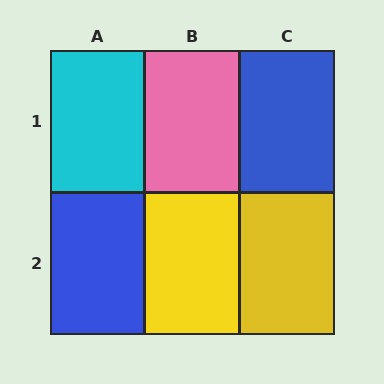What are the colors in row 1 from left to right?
Cyan, pink, blue.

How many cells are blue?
2 cells are blue.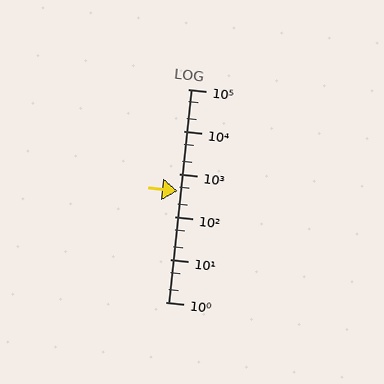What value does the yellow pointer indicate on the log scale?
The pointer indicates approximately 400.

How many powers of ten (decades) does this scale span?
The scale spans 5 decades, from 1 to 100000.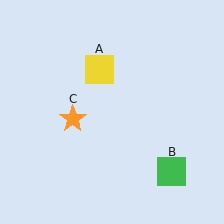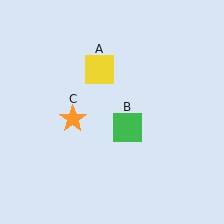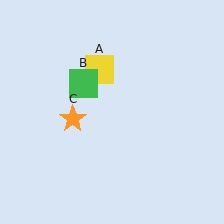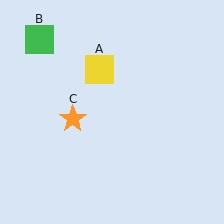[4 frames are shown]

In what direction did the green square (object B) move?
The green square (object B) moved up and to the left.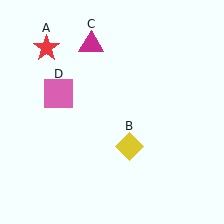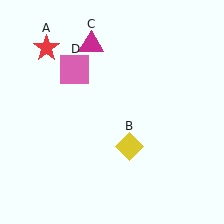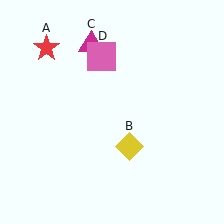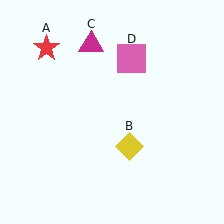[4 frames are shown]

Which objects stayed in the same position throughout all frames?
Red star (object A) and yellow diamond (object B) and magenta triangle (object C) remained stationary.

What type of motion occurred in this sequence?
The pink square (object D) rotated clockwise around the center of the scene.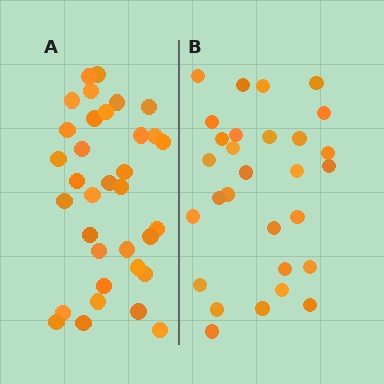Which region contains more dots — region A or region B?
Region A (the left region) has more dots.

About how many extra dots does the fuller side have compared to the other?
Region A has about 5 more dots than region B.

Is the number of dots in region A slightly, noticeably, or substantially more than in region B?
Region A has only slightly more — the two regions are fairly close. The ratio is roughly 1.2 to 1.